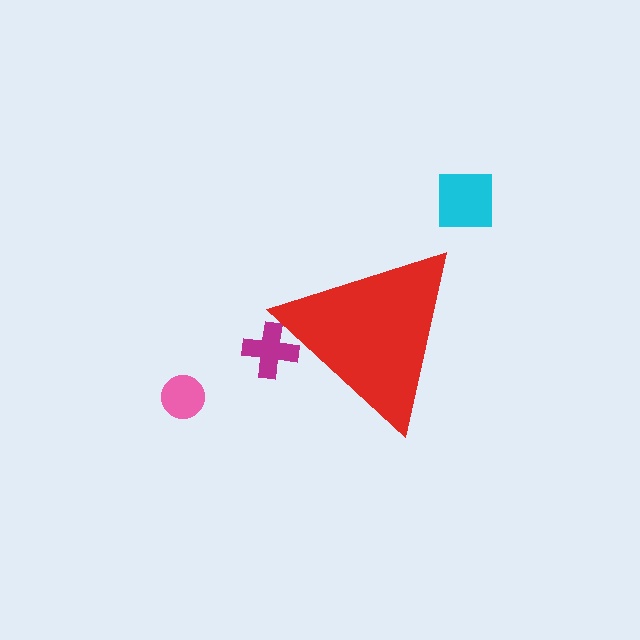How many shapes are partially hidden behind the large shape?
1 shape is partially hidden.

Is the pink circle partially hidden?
No, the pink circle is fully visible.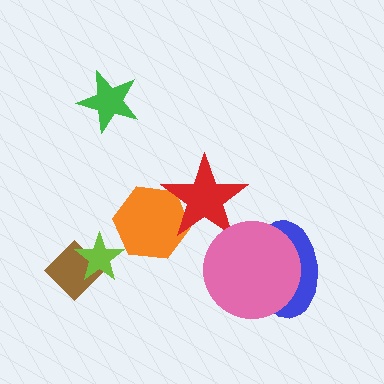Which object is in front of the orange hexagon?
The red star is in front of the orange hexagon.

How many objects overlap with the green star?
0 objects overlap with the green star.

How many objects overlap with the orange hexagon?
1 object overlaps with the orange hexagon.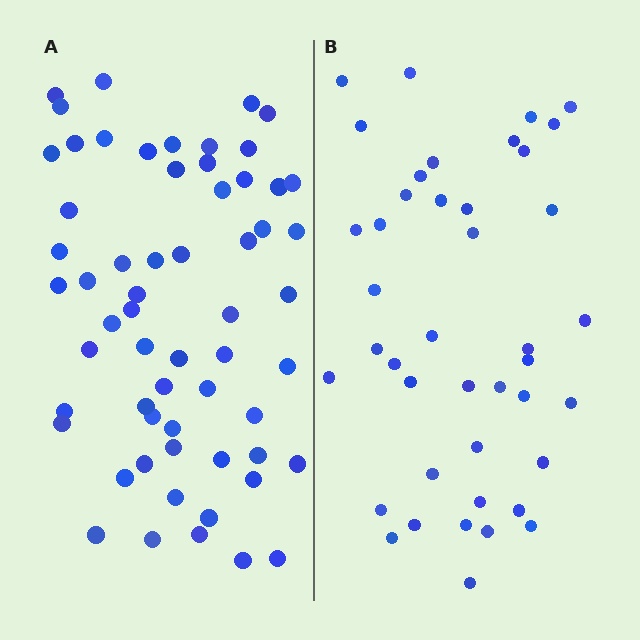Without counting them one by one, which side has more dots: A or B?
Region A (the left region) has more dots.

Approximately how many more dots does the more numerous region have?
Region A has approximately 20 more dots than region B.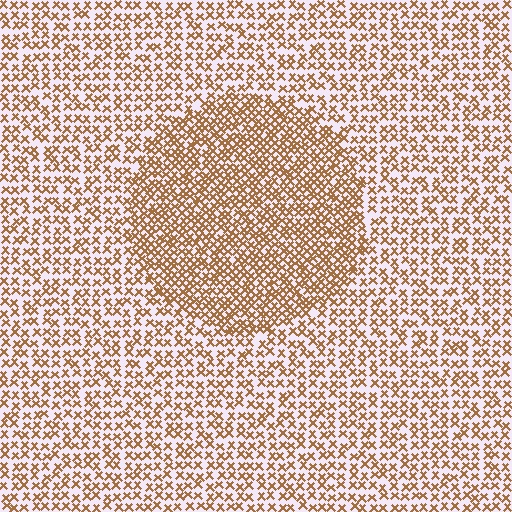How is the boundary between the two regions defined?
The boundary is defined by a change in element density (approximately 1.7x ratio). All elements are the same color, size, and shape.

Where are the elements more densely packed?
The elements are more densely packed inside the circle boundary.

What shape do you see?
I see a circle.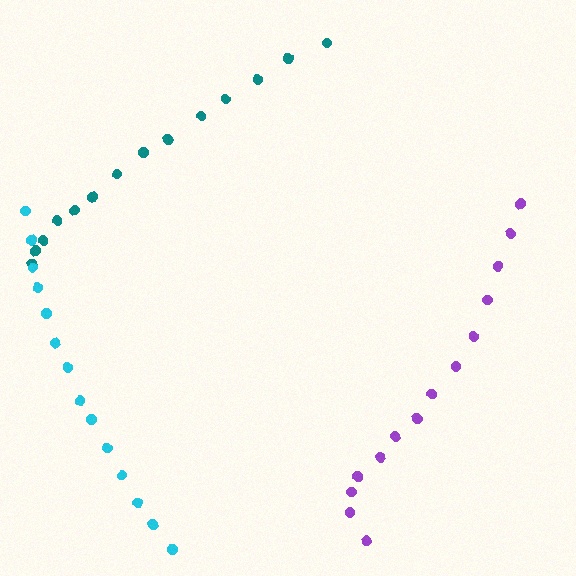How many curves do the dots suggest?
There are 3 distinct paths.